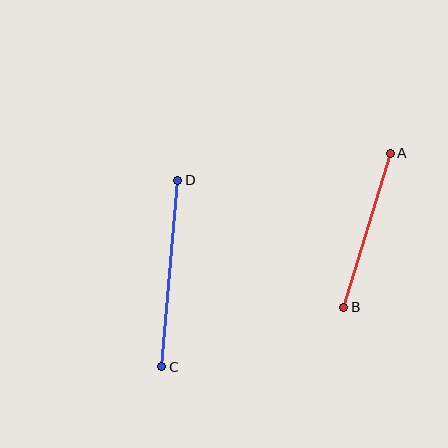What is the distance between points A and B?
The distance is approximately 161 pixels.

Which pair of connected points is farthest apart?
Points C and D are farthest apart.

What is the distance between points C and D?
The distance is approximately 187 pixels.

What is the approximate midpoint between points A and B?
The midpoint is at approximately (367, 230) pixels.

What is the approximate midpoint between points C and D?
The midpoint is at approximately (170, 274) pixels.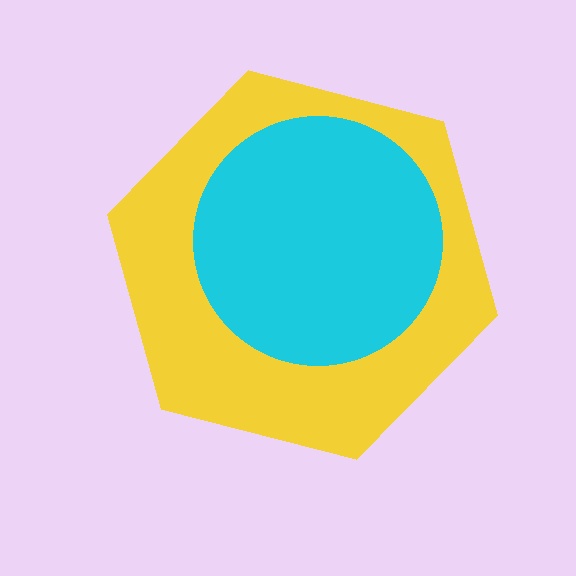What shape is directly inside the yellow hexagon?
The cyan circle.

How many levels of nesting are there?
2.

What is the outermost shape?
The yellow hexagon.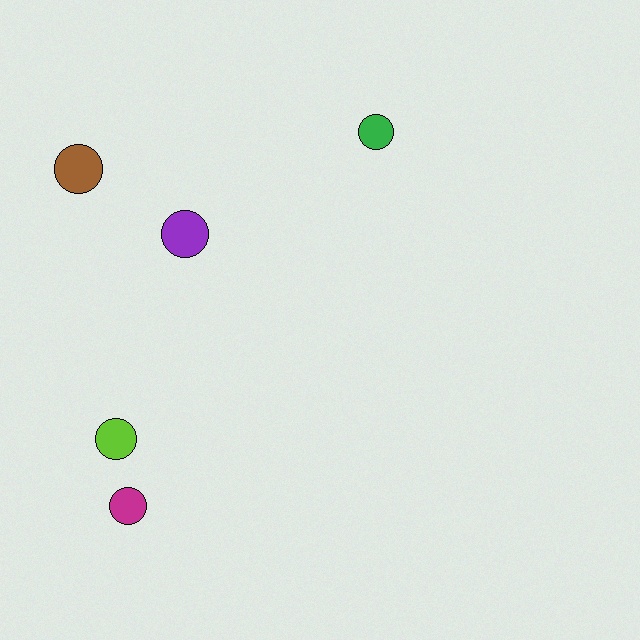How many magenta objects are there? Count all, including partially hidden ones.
There is 1 magenta object.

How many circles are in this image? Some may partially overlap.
There are 5 circles.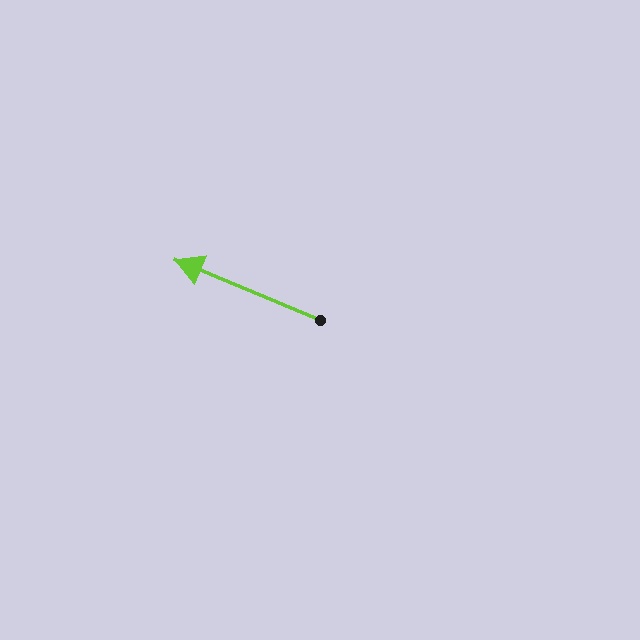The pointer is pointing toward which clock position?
Roughly 10 o'clock.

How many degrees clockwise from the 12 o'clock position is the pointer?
Approximately 293 degrees.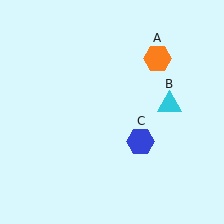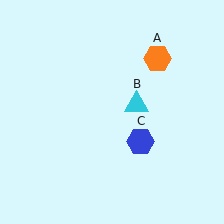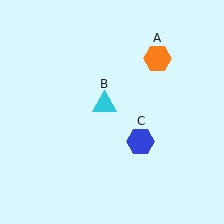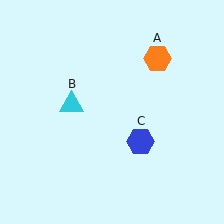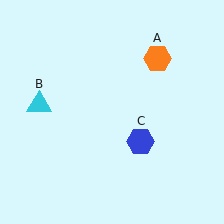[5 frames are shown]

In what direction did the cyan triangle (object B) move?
The cyan triangle (object B) moved left.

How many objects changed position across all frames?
1 object changed position: cyan triangle (object B).